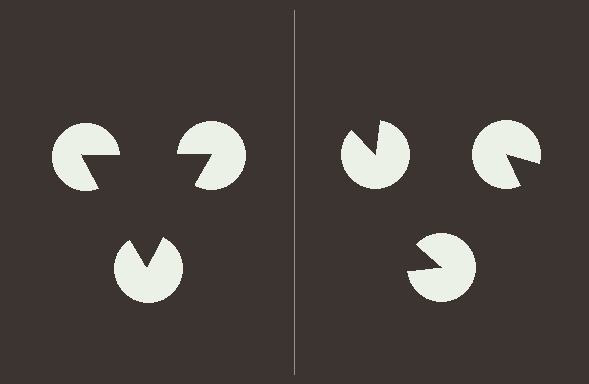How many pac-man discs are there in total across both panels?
6 — 3 on each side.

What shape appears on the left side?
An illusory triangle.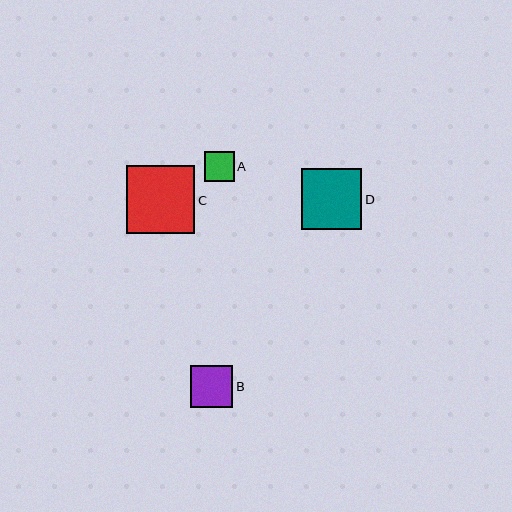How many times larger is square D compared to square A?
Square D is approximately 2.0 times the size of square A.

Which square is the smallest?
Square A is the smallest with a size of approximately 30 pixels.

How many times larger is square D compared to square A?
Square D is approximately 2.0 times the size of square A.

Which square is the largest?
Square C is the largest with a size of approximately 68 pixels.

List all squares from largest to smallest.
From largest to smallest: C, D, B, A.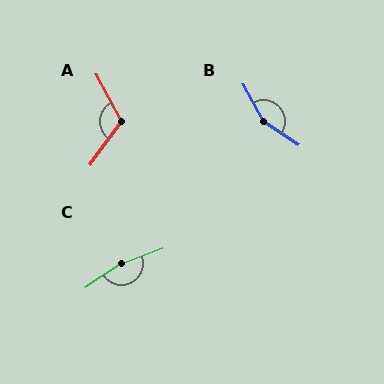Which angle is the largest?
C, at approximately 167 degrees.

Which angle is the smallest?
A, at approximately 115 degrees.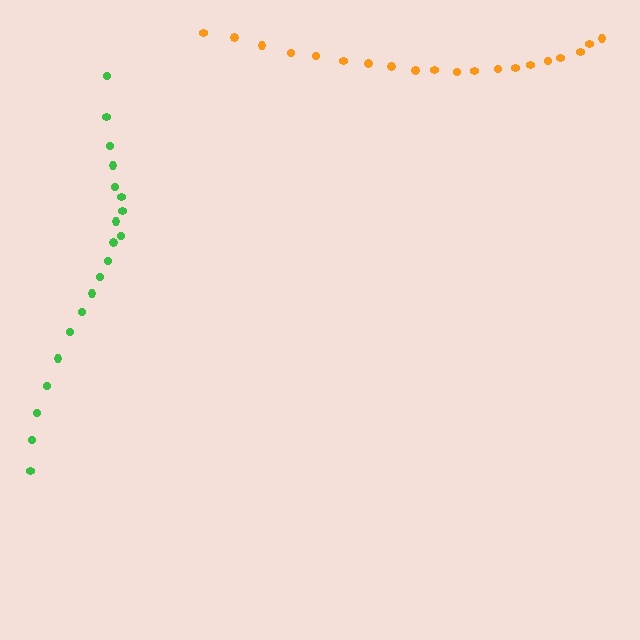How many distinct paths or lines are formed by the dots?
There are 2 distinct paths.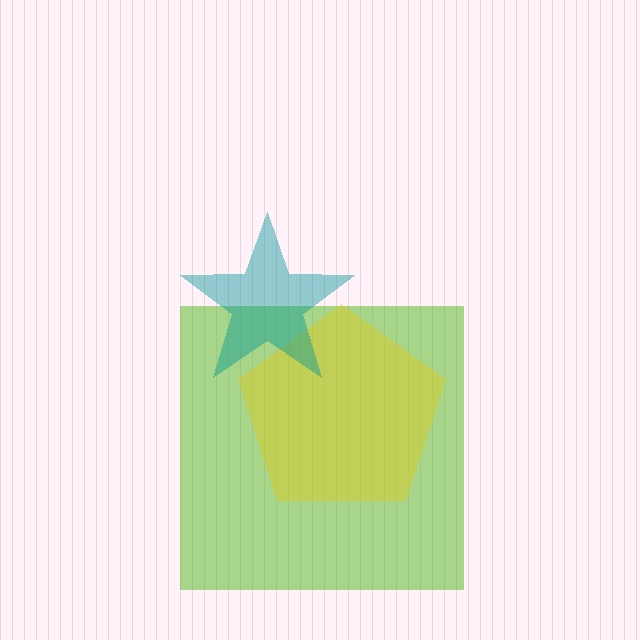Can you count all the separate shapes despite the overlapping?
Yes, there are 3 separate shapes.